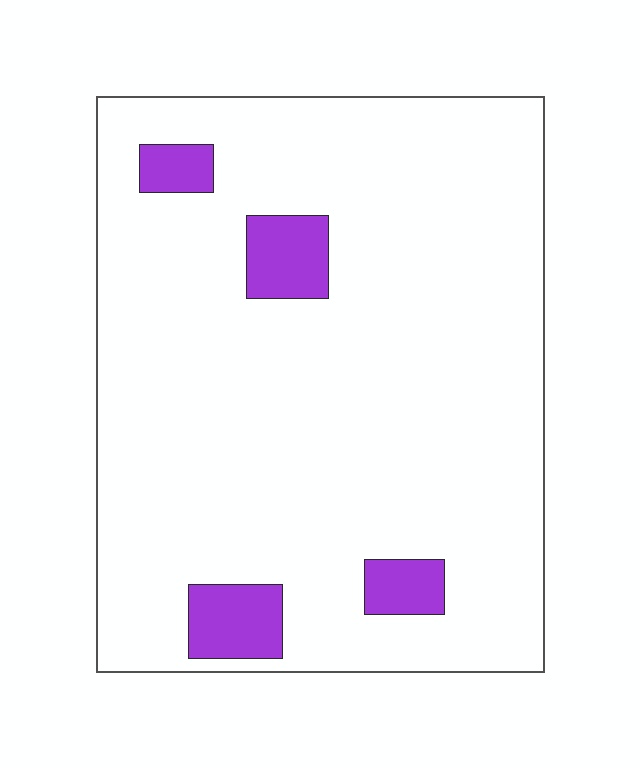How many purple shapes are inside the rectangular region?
4.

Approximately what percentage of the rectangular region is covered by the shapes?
Approximately 10%.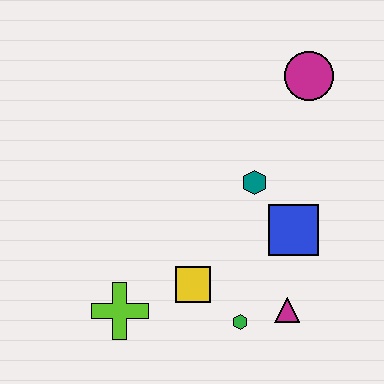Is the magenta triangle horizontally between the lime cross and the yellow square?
No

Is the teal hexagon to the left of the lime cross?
No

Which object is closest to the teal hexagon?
The blue square is closest to the teal hexagon.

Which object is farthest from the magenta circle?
The lime cross is farthest from the magenta circle.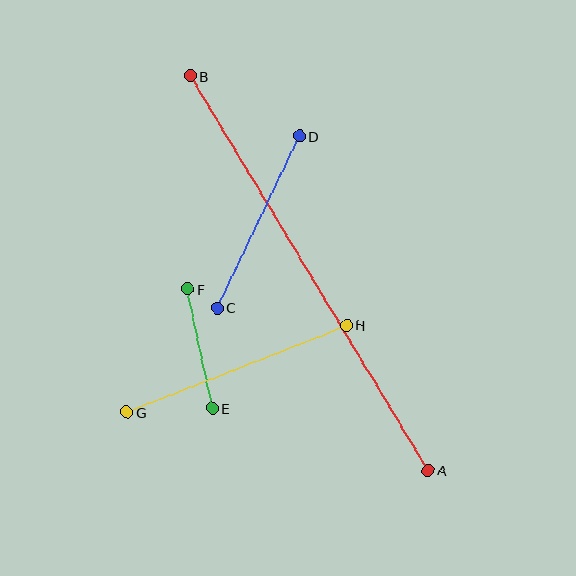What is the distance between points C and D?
The distance is approximately 190 pixels.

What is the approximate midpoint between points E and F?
The midpoint is at approximately (200, 349) pixels.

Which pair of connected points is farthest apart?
Points A and B are farthest apart.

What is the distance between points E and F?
The distance is approximately 122 pixels.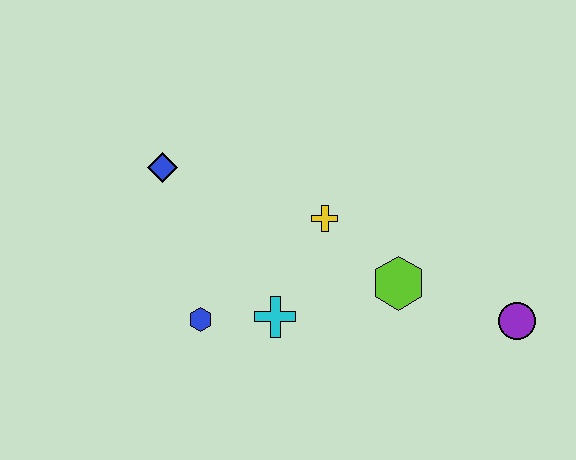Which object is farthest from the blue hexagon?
The purple circle is farthest from the blue hexagon.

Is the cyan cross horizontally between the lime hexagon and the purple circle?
No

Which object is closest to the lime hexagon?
The yellow cross is closest to the lime hexagon.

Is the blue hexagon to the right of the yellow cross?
No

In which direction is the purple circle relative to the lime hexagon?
The purple circle is to the right of the lime hexagon.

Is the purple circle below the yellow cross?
Yes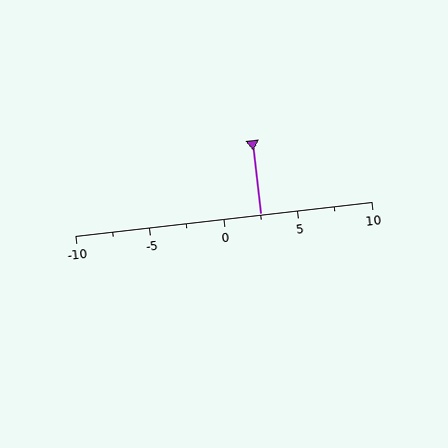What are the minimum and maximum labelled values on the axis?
The axis runs from -10 to 10.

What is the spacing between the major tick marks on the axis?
The major ticks are spaced 5 apart.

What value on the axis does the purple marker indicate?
The marker indicates approximately 2.5.